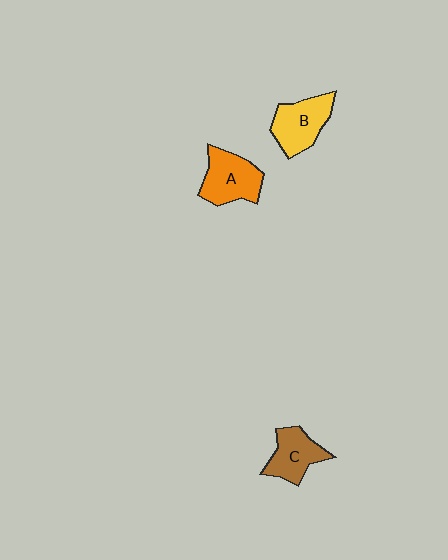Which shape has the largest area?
Shape A (orange).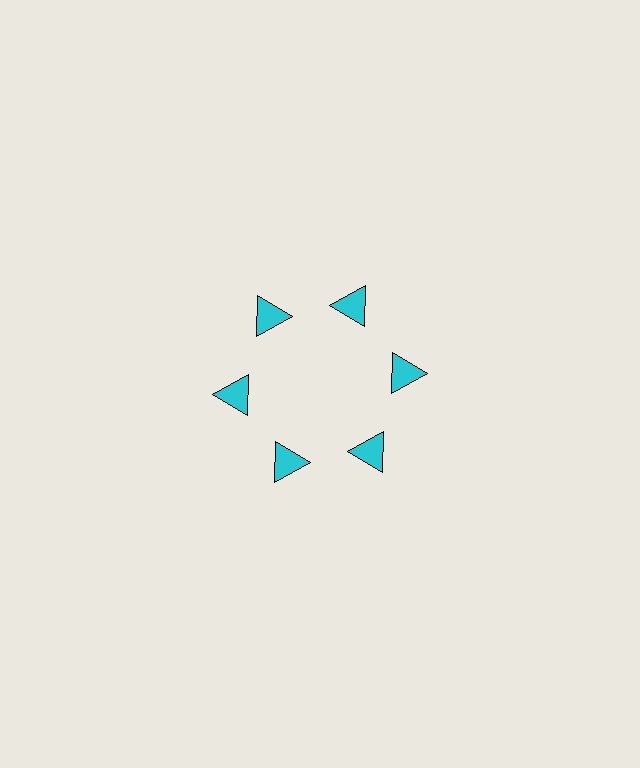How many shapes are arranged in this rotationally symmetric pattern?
There are 6 shapes, arranged in 6 groups of 1.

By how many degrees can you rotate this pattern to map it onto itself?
The pattern maps onto itself every 60 degrees of rotation.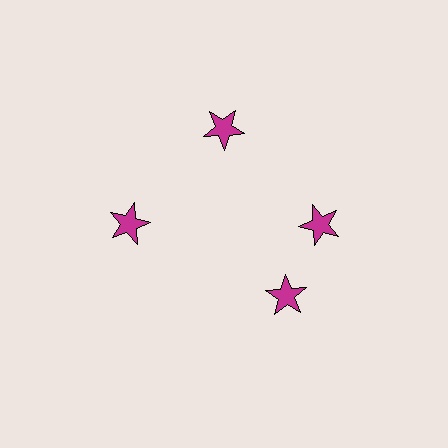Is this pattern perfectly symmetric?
No. The 4 magenta stars are arranged in a ring, but one element near the 6 o'clock position is rotated out of alignment along the ring, breaking the 4-fold rotational symmetry.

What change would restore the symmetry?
The symmetry would be restored by rotating it back into even spacing with its neighbors so that all 4 stars sit at equal angles and equal distance from the center.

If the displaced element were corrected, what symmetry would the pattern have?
It would have 4-fold rotational symmetry — the pattern would map onto itself every 90 degrees.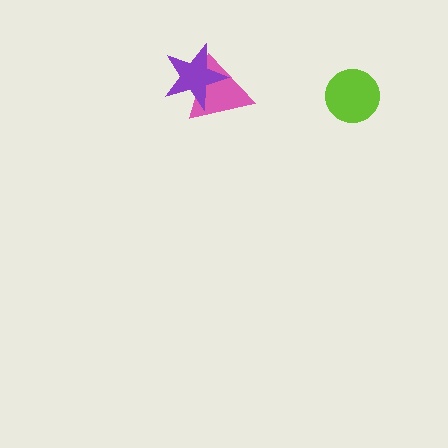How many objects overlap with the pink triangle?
1 object overlaps with the pink triangle.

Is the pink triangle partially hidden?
Yes, it is partially covered by another shape.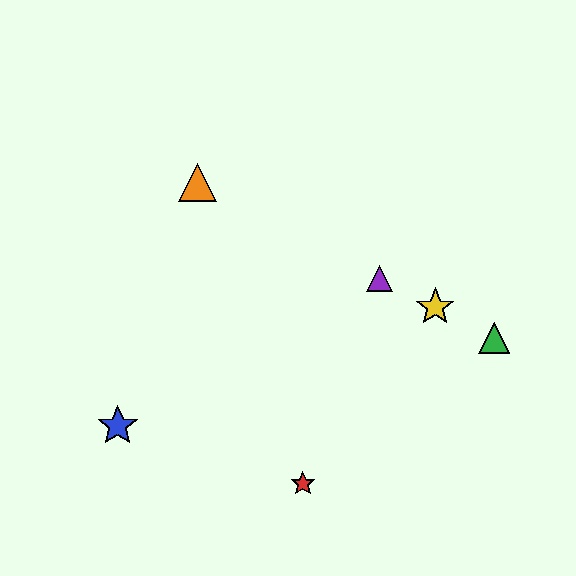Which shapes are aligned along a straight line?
The green triangle, the yellow star, the purple triangle, the orange triangle are aligned along a straight line.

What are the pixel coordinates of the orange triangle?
The orange triangle is at (197, 183).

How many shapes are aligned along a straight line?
4 shapes (the green triangle, the yellow star, the purple triangle, the orange triangle) are aligned along a straight line.